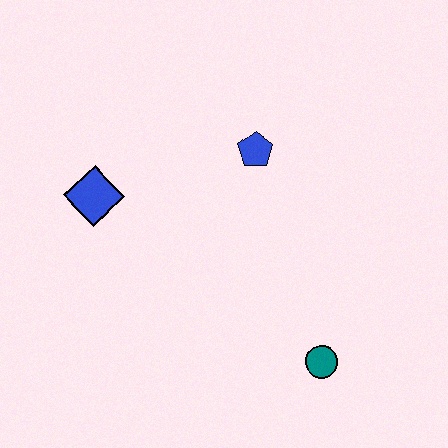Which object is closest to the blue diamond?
The blue pentagon is closest to the blue diamond.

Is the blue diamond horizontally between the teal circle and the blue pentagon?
No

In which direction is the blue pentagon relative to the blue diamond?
The blue pentagon is to the right of the blue diamond.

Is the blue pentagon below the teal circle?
No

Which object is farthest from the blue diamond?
The teal circle is farthest from the blue diamond.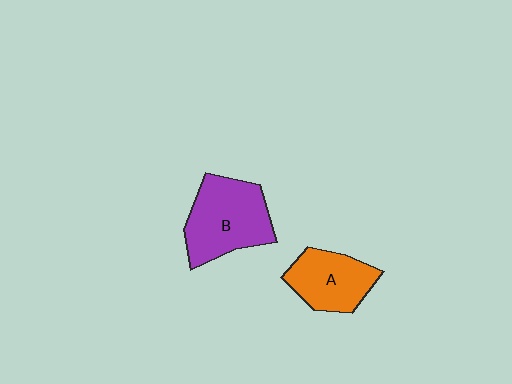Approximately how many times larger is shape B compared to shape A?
Approximately 1.3 times.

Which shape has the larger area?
Shape B (purple).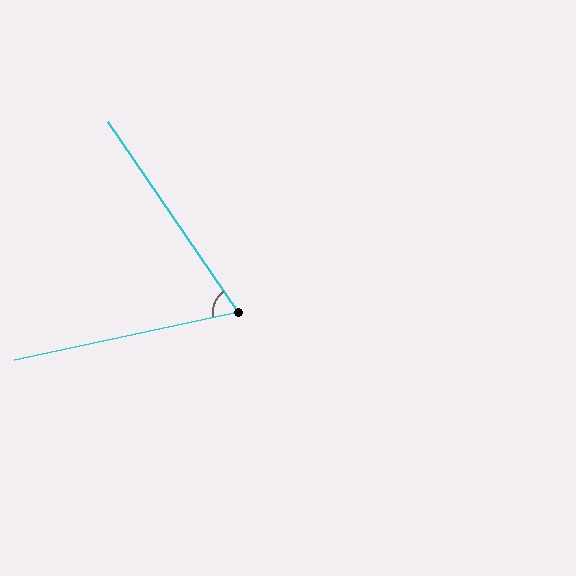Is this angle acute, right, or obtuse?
It is acute.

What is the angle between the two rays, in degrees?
Approximately 68 degrees.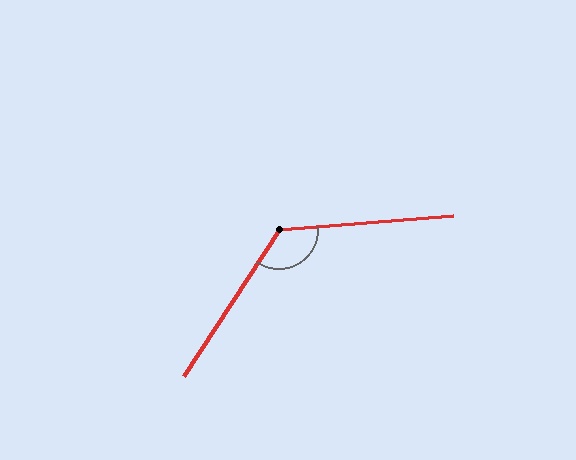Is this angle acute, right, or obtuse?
It is obtuse.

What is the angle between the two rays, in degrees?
Approximately 128 degrees.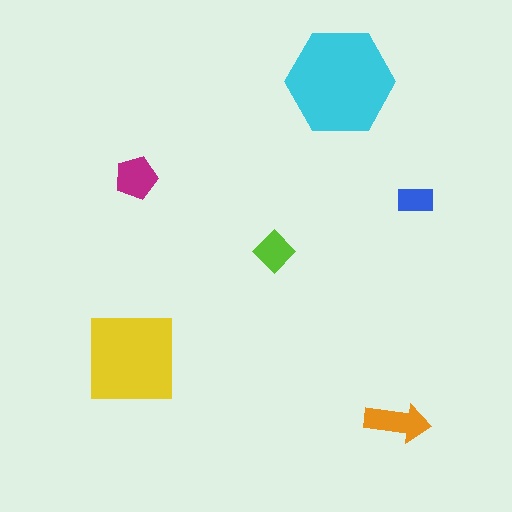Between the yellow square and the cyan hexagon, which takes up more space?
The cyan hexagon.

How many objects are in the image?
There are 6 objects in the image.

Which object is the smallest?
The blue rectangle.